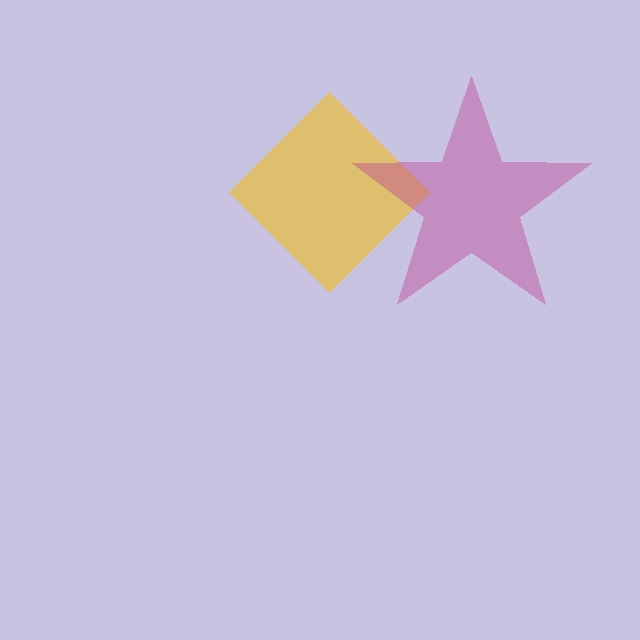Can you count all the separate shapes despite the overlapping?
Yes, there are 2 separate shapes.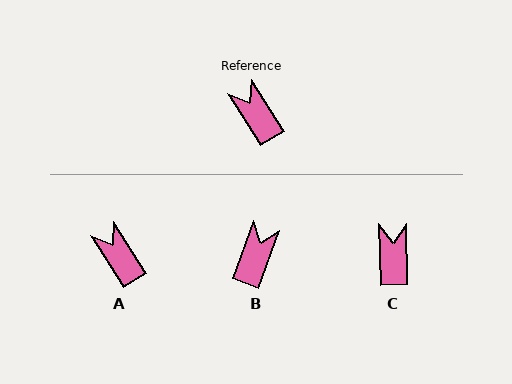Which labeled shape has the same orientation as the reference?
A.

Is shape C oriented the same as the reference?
No, it is off by about 31 degrees.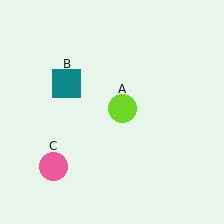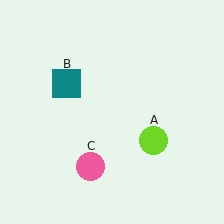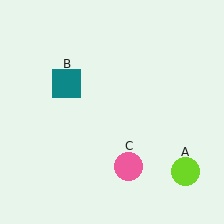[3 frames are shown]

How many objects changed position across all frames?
2 objects changed position: lime circle (object A), pink circle (object C).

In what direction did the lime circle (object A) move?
The lime circle (object A) moved down and to the right.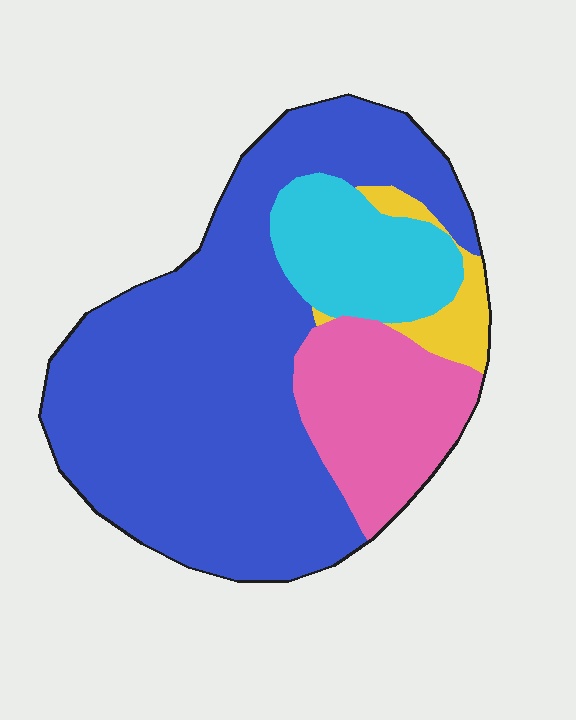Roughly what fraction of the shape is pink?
Pink takes up less than a quarter of the shape.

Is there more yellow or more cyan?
Cyan.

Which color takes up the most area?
Blue, at roughly 65%.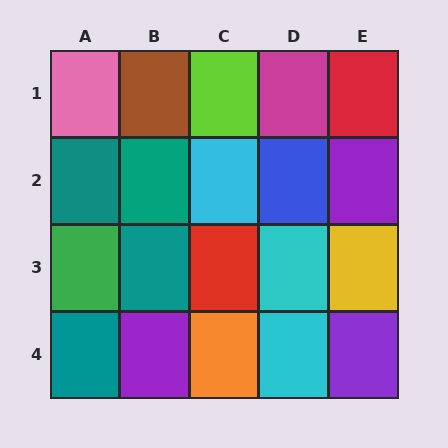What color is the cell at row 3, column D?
Cyan.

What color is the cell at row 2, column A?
Teal.